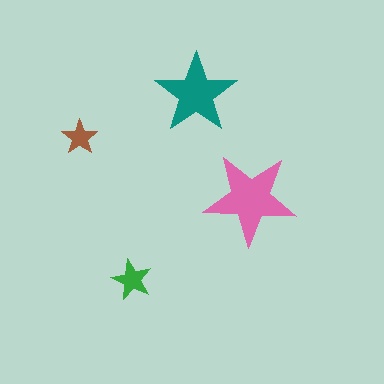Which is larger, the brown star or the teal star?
The teal one.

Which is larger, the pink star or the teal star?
The pink one.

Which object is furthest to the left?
The brown star is leftmost.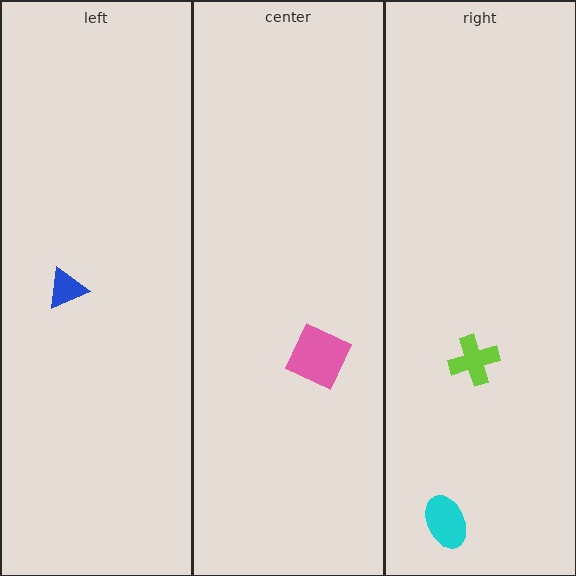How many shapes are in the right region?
2.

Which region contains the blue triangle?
The left region.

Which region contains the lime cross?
The right region.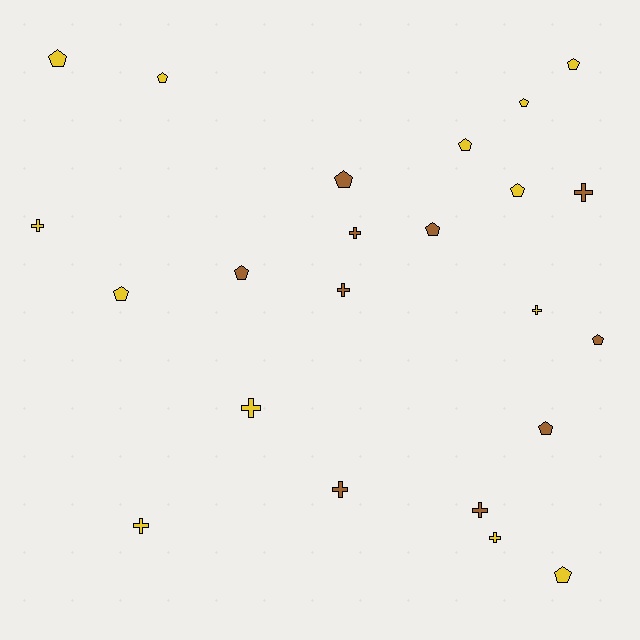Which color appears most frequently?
Yellow, with 13 objects.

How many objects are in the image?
There are 23 objects.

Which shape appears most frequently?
Pentagon, with 13 objects.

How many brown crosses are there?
There are 5 brown crosses.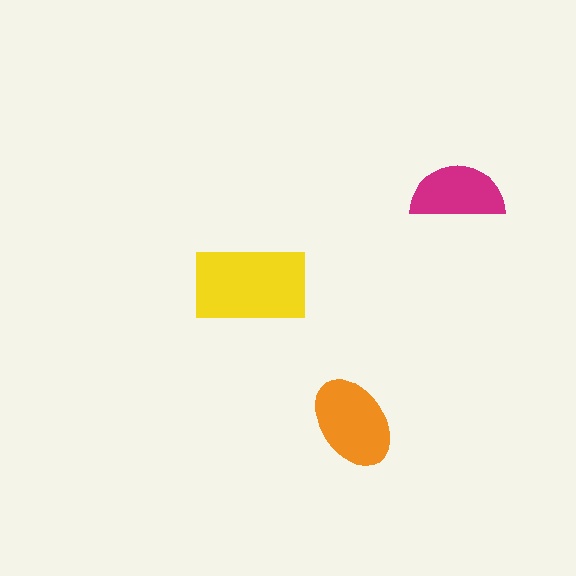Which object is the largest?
The yellow rectangle.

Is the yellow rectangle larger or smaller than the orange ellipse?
Larger.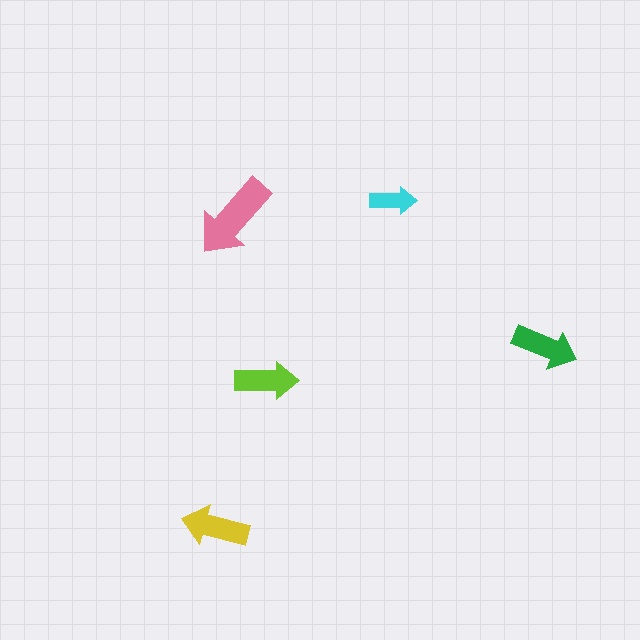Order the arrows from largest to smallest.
the pink one, the yellow one, the green one, the lime one, the cyan one.